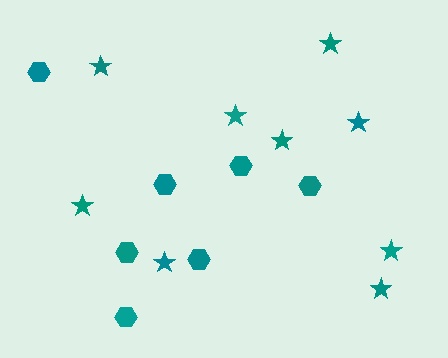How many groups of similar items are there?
There are 2 groups: one group of hexagons (7) and one group of stars (9).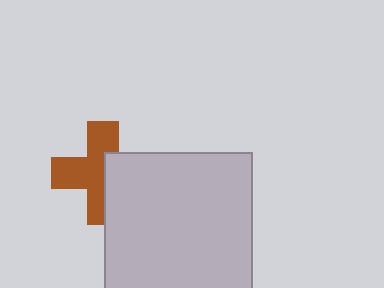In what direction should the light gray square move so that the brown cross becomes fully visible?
The light gray square should move right. That is the shortest direction to clear the overlap and leave the brown cross fully visible.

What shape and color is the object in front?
The object in front is a light gray square.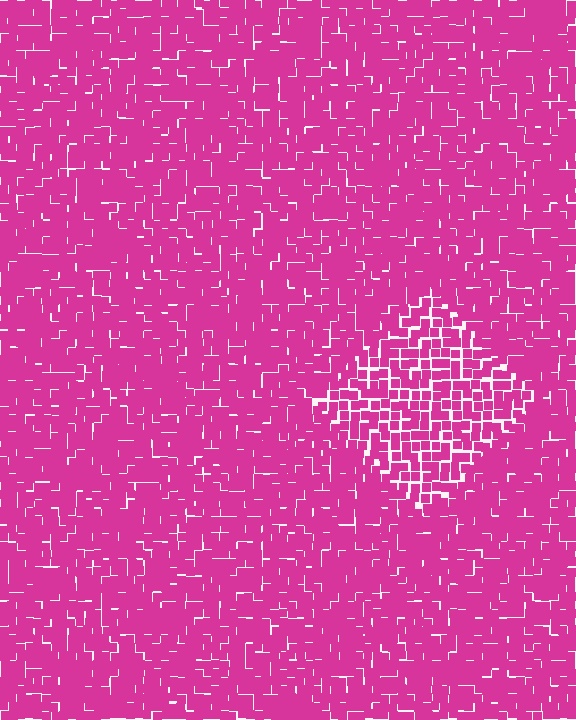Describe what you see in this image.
The image contains small magenta elements arranged at two different densities. A diamond-shaped region is visible where the elements are less densely packed than the surrounding area.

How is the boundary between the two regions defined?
The boundary is defined by a change in element density (approximately 1.5x ratio). All elements are the same color, size, and shape.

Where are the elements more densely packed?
The elements are more densely packed outside the diamond boundary.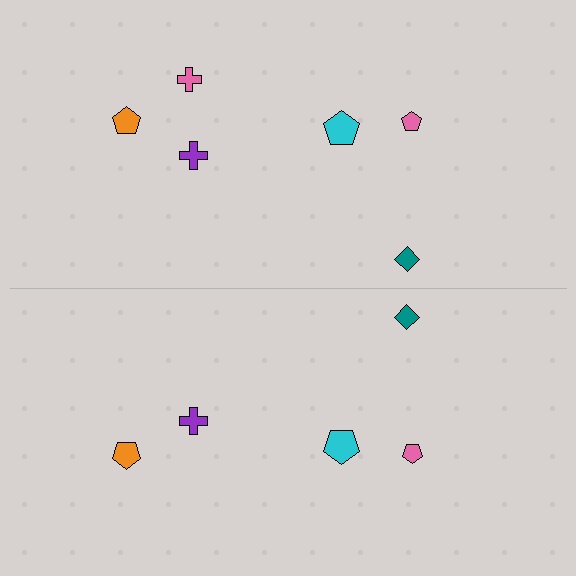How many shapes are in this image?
There are 11 shapes in this image.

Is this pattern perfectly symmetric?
No, the pattern is not perfectly symmetric. A pink cross is missing from the bottom side.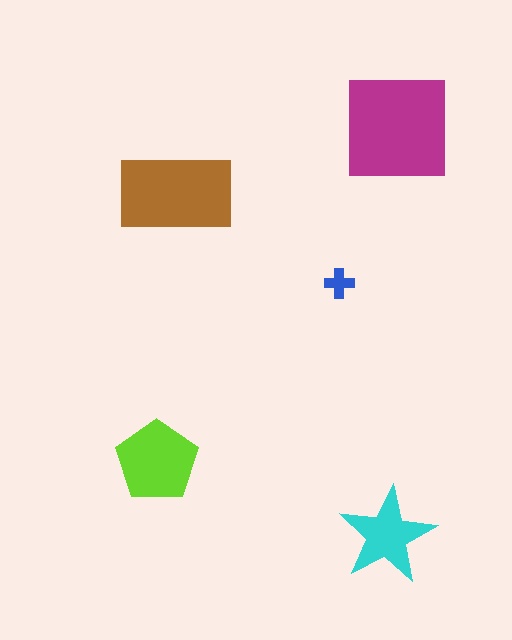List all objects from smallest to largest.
The blue cross, the cyan star, the lime pentagon, the brown rectangle, the magenta square.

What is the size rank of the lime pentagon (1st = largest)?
3rd.